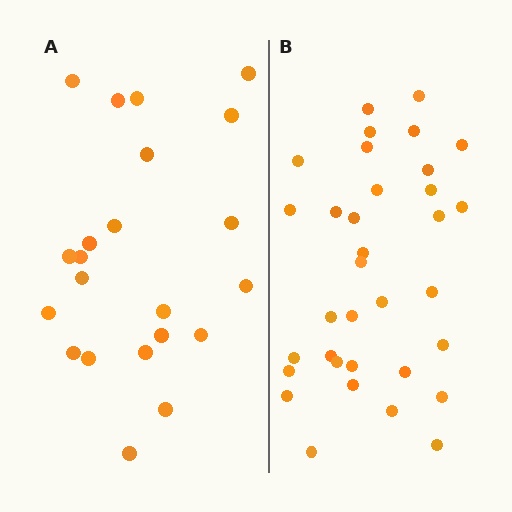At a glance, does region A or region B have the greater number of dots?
Region B (the right region) has more dots.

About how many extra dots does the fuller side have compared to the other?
Region B has roughly 12 or so more dots than region A.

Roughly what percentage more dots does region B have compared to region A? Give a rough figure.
About 55% more.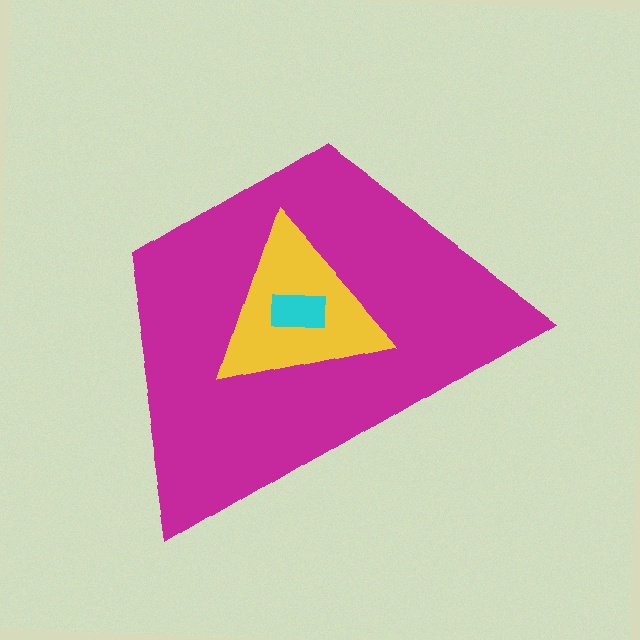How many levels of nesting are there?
3.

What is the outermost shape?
The magenta trapezoid.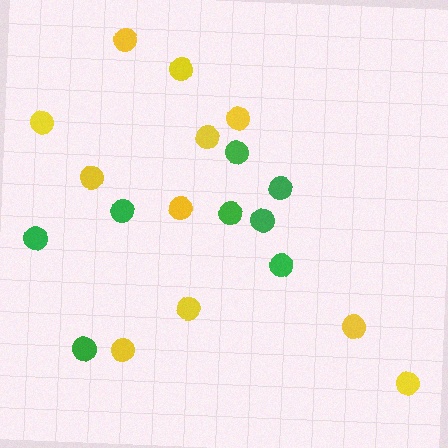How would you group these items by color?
There are 2 groups: one group of yellow circles (11) and one group of green circles (8).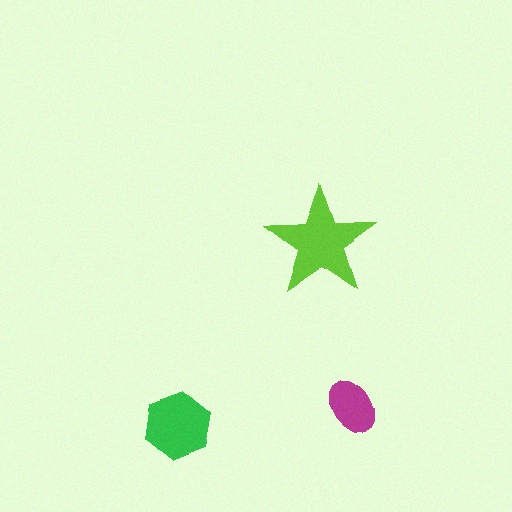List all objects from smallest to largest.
The magenta ellipse, the green hexagon, the lime star.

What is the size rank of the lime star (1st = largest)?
1st.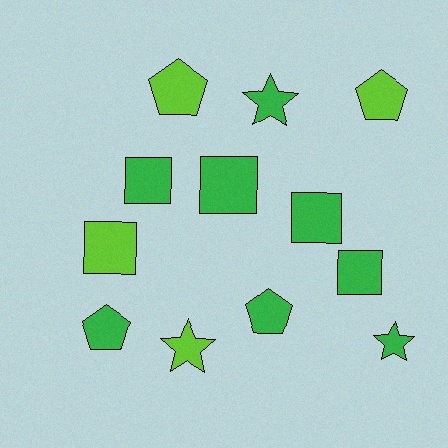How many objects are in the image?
There are 12 objects.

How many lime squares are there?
There is 1 lime square.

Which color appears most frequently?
Green, with 8 objects.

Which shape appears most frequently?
Square, with 5 objects.